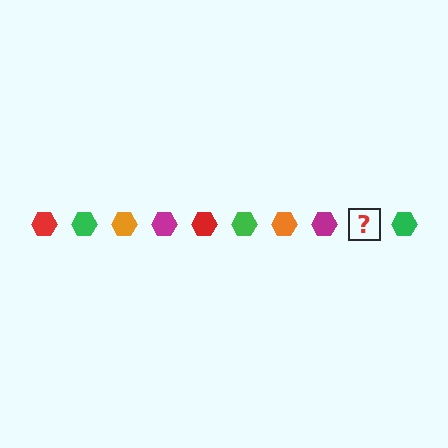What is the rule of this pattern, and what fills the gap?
The rule is that the pattern cycles through red, green, orange, magenta hexagons. The gap should be filled with a red hexagon.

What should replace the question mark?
The question mark should be replaced with a red hexagon.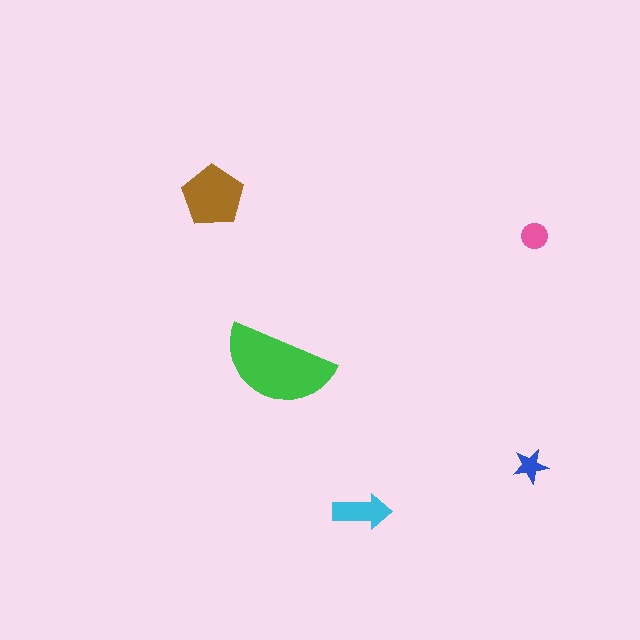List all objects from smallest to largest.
The blue star, the pink circle, the cyan arrow, the brown pentagon, the green semicircle.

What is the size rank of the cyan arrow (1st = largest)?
3rd.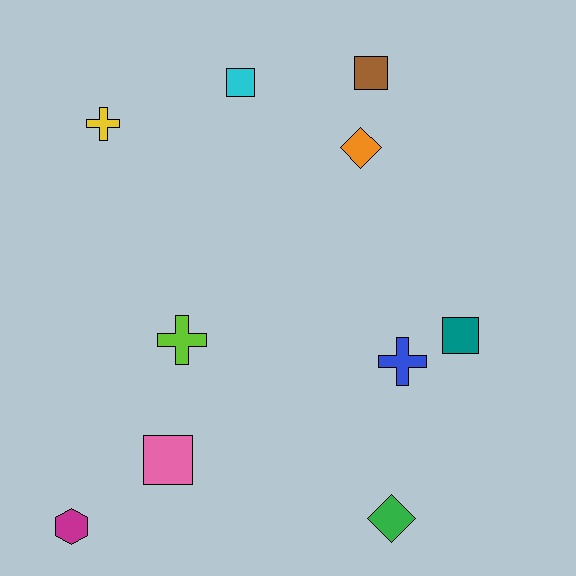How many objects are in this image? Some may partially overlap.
There are 10 objects.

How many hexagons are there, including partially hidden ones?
There is 1 hexagon.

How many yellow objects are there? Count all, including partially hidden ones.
There is 1 yellow object.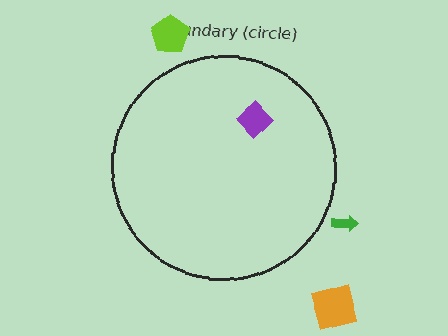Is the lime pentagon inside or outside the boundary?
Outside.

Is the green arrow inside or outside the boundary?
Outside.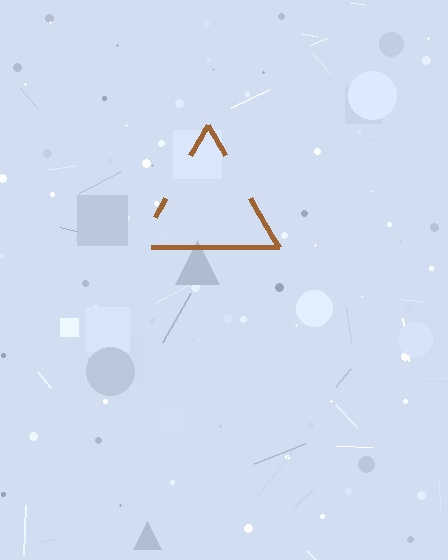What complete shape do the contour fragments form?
The contour fragments form a triangle.